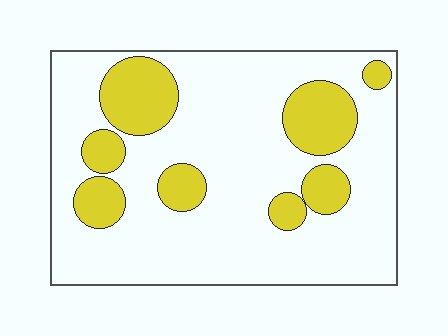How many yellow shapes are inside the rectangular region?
8.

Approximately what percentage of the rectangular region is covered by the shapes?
Approximately 25%.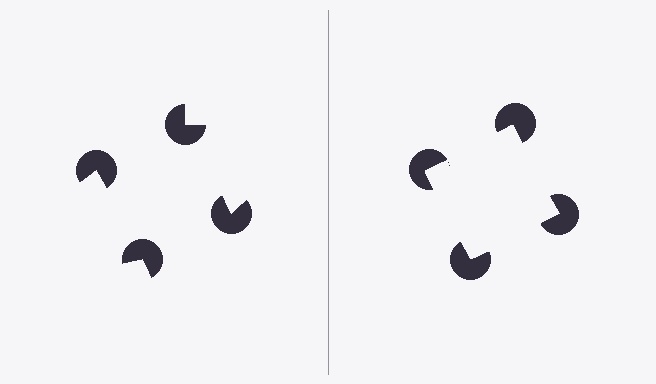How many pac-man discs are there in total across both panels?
8 — 4 on each side.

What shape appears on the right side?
An illusory square.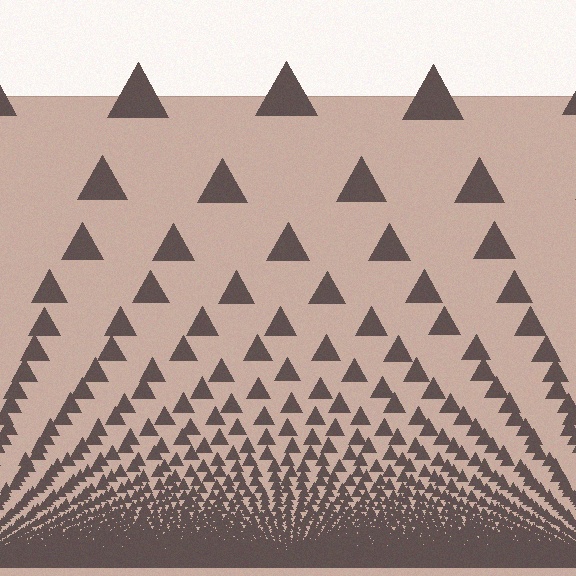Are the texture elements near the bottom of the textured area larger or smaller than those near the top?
Smaller. The gradient is inverted — elements near the bottom are smaller and denser.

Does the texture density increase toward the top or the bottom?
Density increases toward the bottom.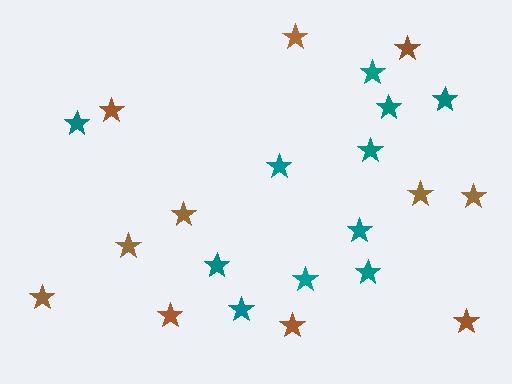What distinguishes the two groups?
There are 2 groups: one group of brown stars (11) and one group of teal stars (11).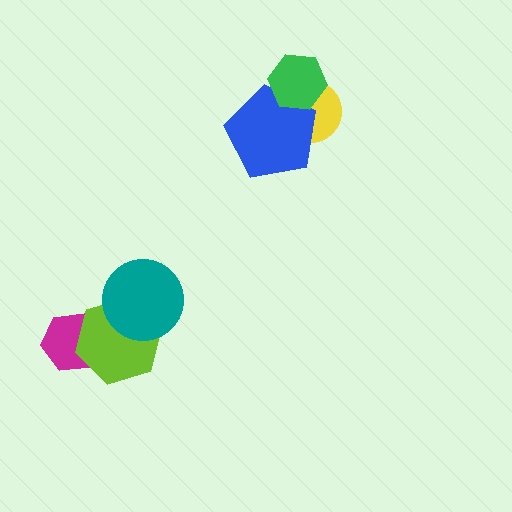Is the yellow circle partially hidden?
Yes, it is partially covered by another shape.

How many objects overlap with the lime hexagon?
2 objects overlap with the lime hexagon.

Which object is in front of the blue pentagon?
The green hexagon is in front of the blue pentagon.